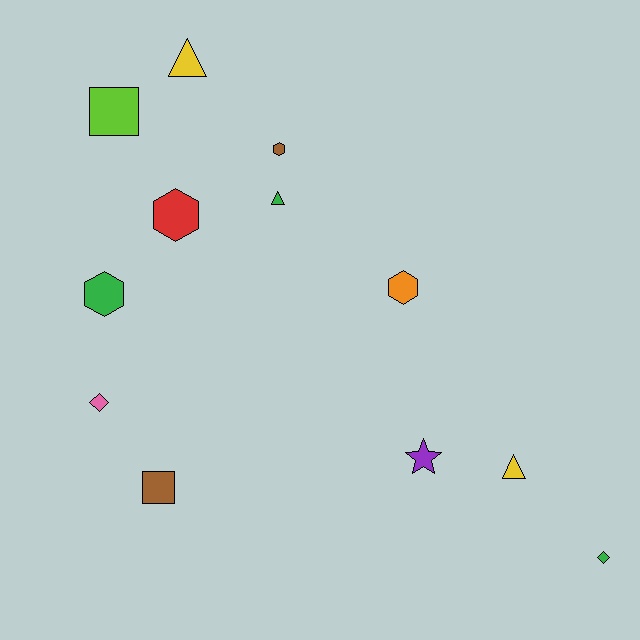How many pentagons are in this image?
There are no pentagons.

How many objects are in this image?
There are 12 objects.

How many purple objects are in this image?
There is 1 purple object.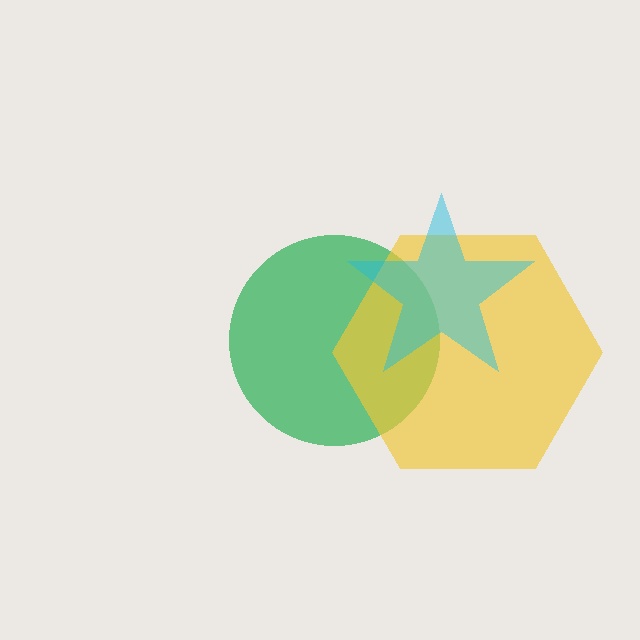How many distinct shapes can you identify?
There are 3 distinct shapes: a green circle, a yellow hexagon, a cyan star.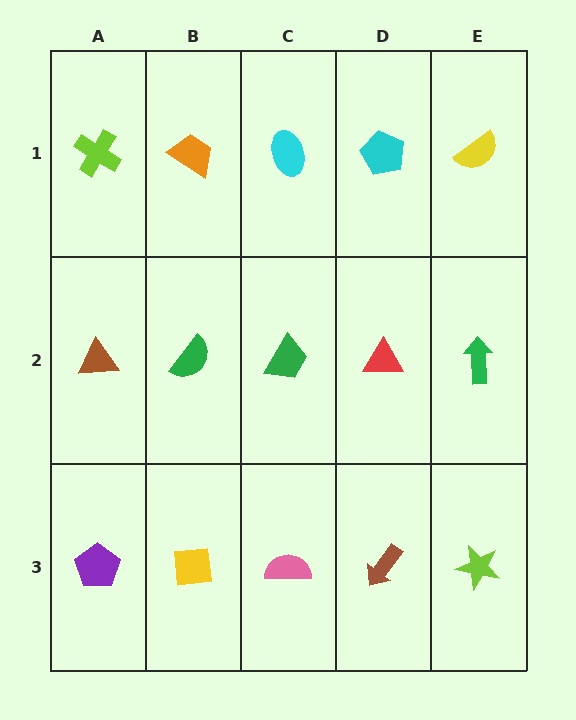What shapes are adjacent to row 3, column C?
A green trapezoid (row 2, column C), a yellow square (row 3, column B), a brown arrow (row 3, column D).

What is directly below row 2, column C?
A pink semicircle.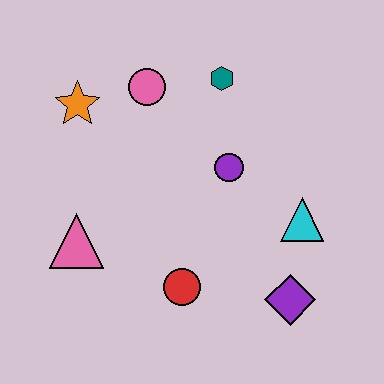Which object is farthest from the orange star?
The purple diamond is farthest from the orange star.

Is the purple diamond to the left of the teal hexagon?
No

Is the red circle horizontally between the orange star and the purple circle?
Yes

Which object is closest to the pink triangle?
The red circle is closest to the pink triangle.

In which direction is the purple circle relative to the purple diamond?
The purple circle is above the purple diamond.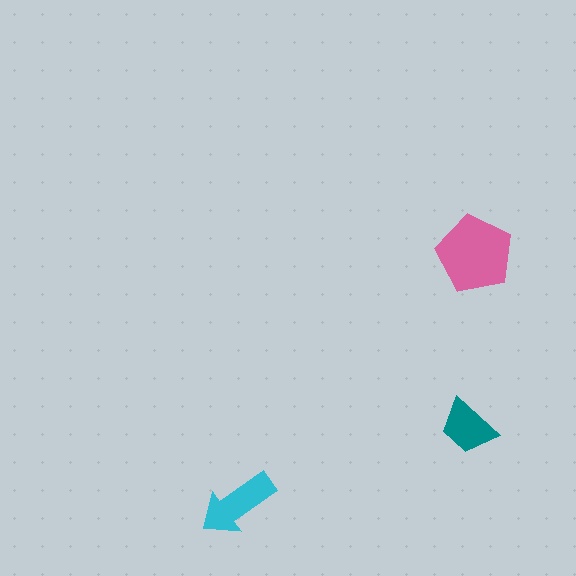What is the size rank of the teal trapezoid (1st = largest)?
3rd.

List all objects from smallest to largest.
The teal trapezoid, the cyan arrow, the pink pentagon.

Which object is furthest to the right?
The pink pentagon is rightmost.